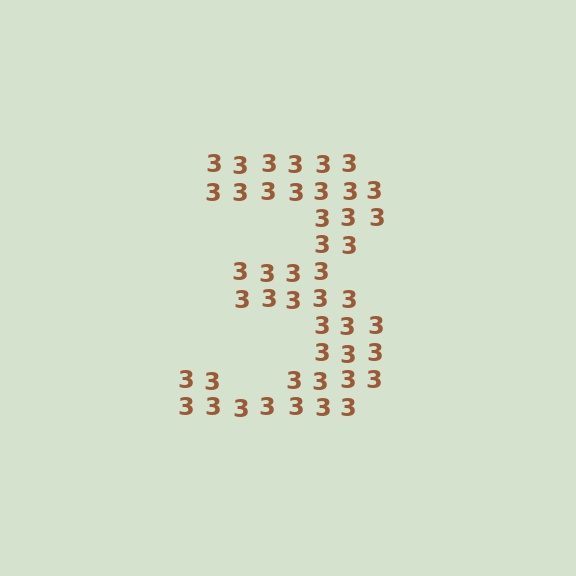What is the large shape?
The large shape is the digit 3.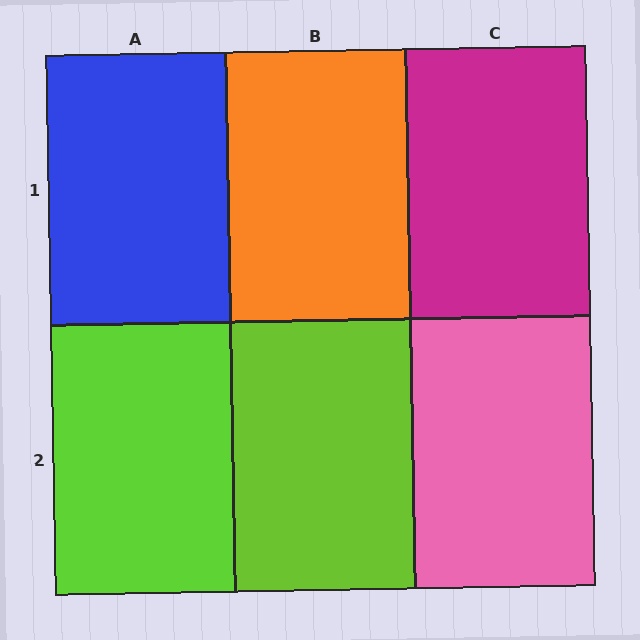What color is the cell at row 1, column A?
Blue.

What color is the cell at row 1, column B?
Orange.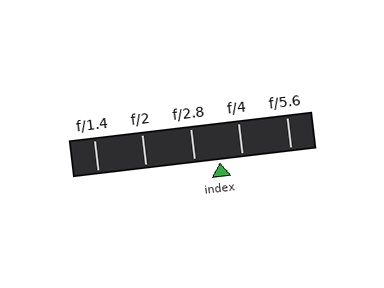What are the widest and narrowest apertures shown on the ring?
The widest aperture shown is f/1.4 and the narrowest is f/5.6.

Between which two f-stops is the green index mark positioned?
The index mark is between f/2.8 and f/4.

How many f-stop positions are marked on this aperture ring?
There are 5 f-stop positions marked.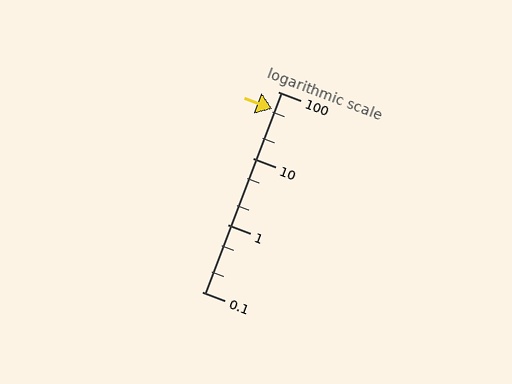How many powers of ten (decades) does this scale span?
The scale spans 3 decades, from 0.1 to 100.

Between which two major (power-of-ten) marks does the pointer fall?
The pointer is between 10 and 100.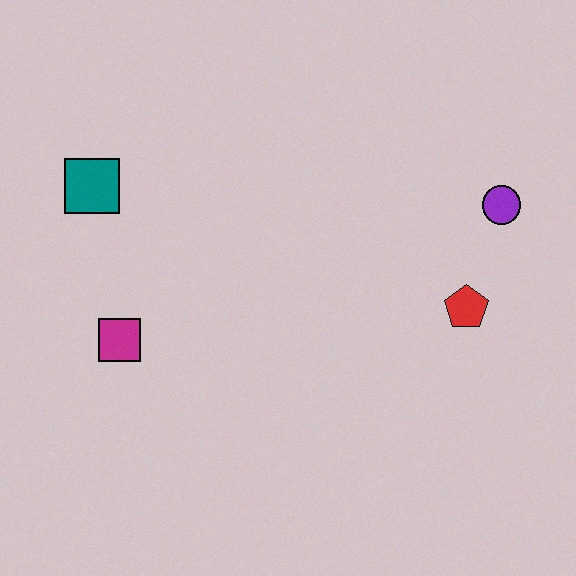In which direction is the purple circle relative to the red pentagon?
The purple circle is above the red pentagon.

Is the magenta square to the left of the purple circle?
Yes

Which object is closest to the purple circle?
The red pentagon is closest to the purple circle.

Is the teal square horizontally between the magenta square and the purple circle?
No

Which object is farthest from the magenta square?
The purple circle is farthest from the magenta square.